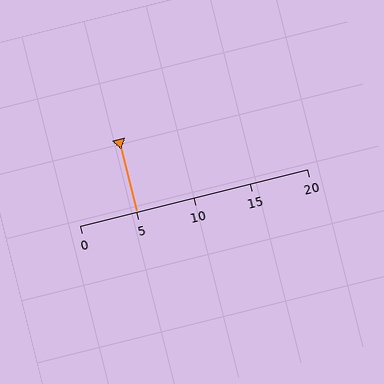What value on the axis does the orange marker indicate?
The marker indicates approximately 5.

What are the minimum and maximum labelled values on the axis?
The axis runs from 0 to 20.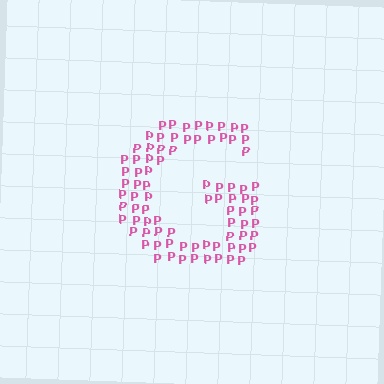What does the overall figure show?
The overall figure shows the letter G.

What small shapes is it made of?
It is made of small letter P's.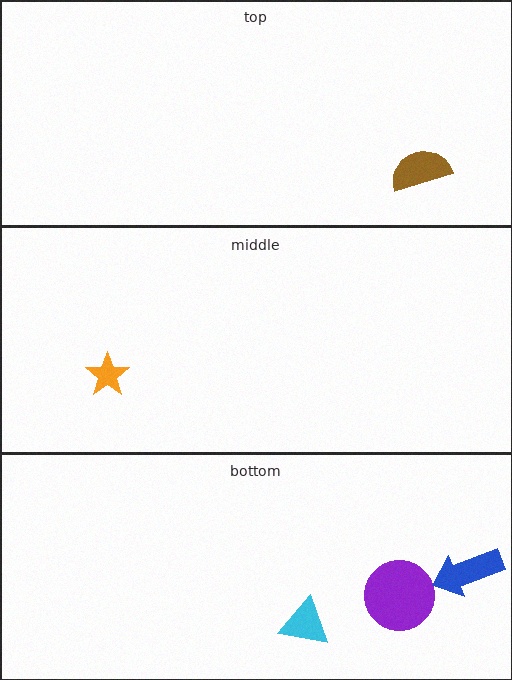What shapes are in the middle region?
The orange star.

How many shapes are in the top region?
1.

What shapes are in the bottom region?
The purple circle, the blue arrow, the cyan triangle.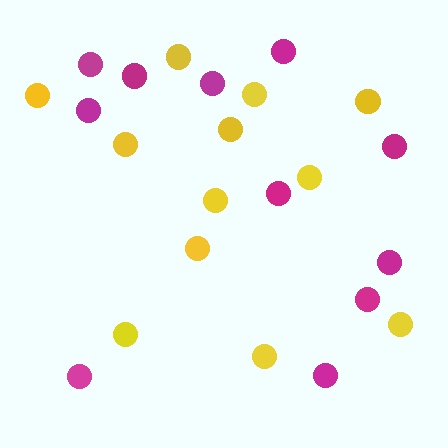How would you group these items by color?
There are 2 groups: one group of magenta circles (11) and one group of yellow circles (12).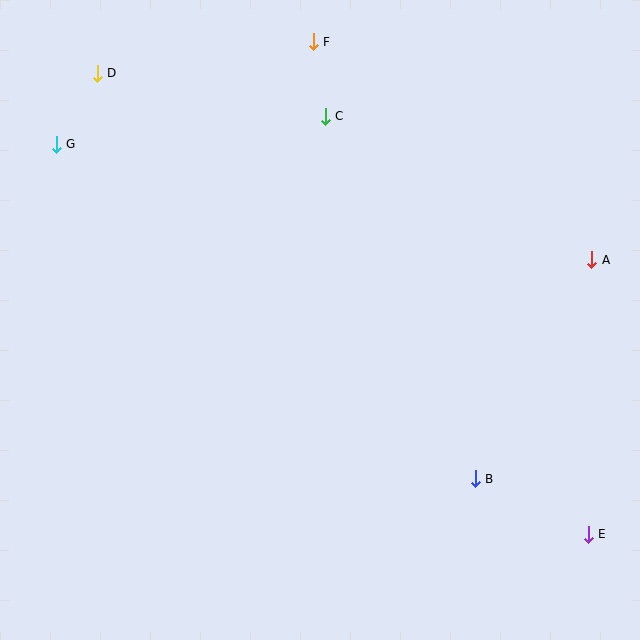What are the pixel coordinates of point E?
Point E is at (588, 534).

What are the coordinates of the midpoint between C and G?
The midpoint between C and G is at (191, 130).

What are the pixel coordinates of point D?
Point D is at (97, 73).